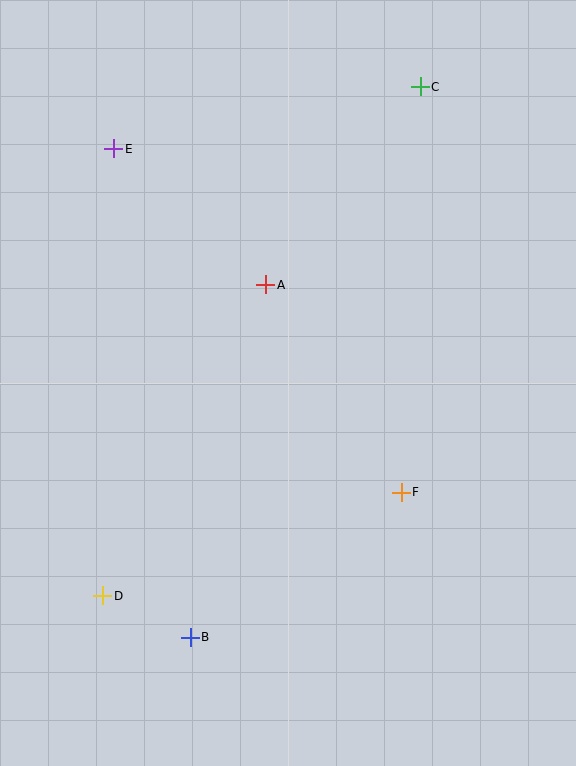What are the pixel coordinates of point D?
Point D is at (103, 596).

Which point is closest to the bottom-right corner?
Point F is closest to the bottom-right corner.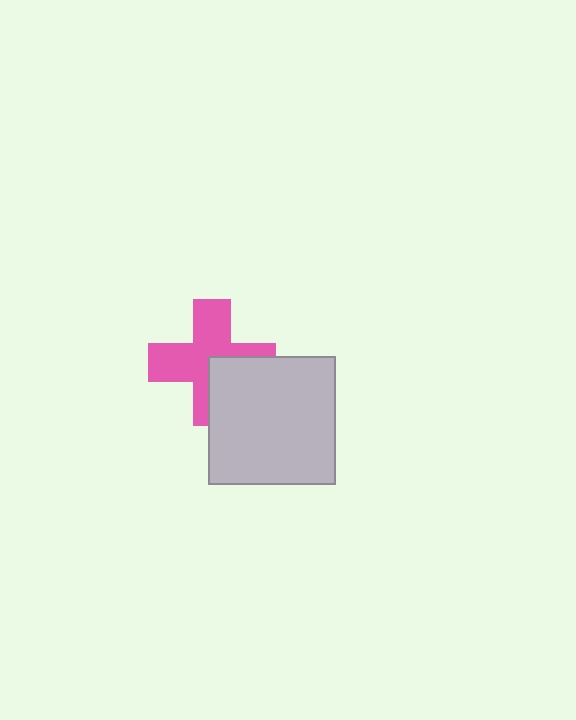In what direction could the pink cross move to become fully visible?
The pink cross could move toward the upper-left. That would shift it out from behind the light gray square entirely.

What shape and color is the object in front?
The object in front is a light gray square.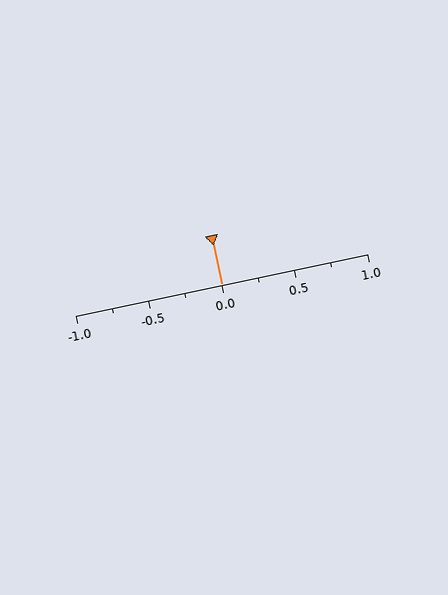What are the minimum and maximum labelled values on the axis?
The axis runs from -1.0 to 1.0.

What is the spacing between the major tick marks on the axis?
The major ticks are spaced 0.5 apart.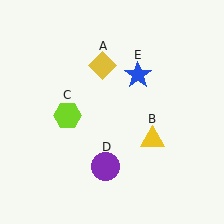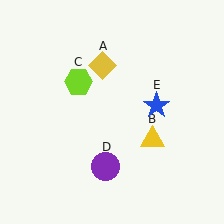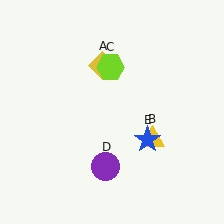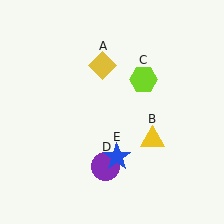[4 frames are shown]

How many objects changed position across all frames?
2 objects changed position: lime hexagon (object C), blue star (object E).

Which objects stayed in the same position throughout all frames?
Yellow diamond (object A) and yellow triangle (object B) and purple circle (object D) remained stationary.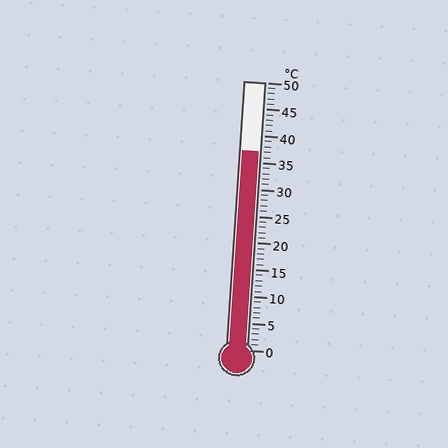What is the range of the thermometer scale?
The thermometer scale ranges from 0°C to 50°C.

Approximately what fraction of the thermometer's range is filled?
The thermometer is filled to approximately 75% of its range.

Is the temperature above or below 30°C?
The temperature is above 30°C.